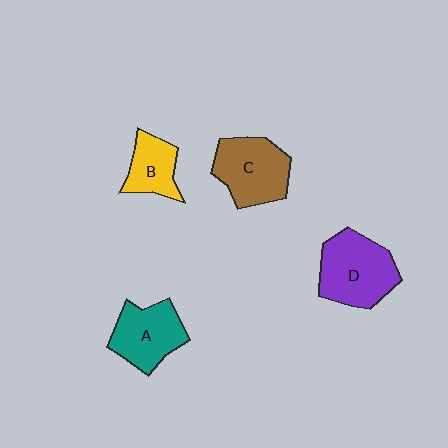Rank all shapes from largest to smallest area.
From largest to smallest: D (purple), C (brown), A (teal), B (yellow).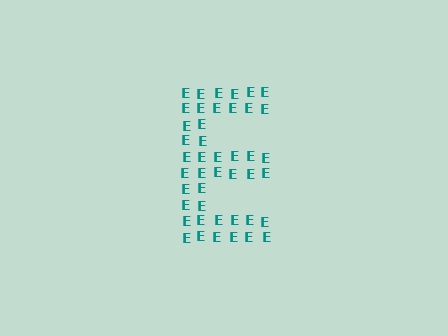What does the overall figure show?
The overall figure shows the letter E.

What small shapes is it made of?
It is made of small letter E's.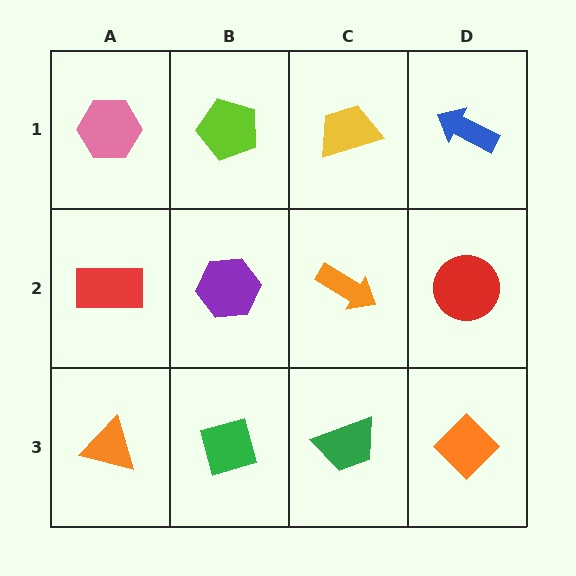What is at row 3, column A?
An orange triangle.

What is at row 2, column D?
A red circle.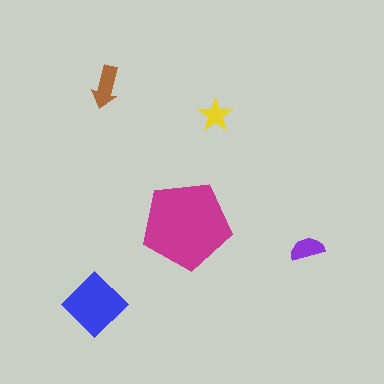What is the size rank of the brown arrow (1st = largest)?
3rd.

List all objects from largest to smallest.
The magenta pentagon, the blue diamond, the brown arrow, the purple semicircle, the yellow star.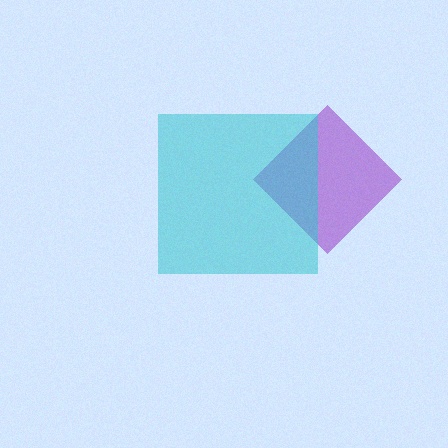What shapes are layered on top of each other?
The layered shapes are: a purple diamond, a cyan square.